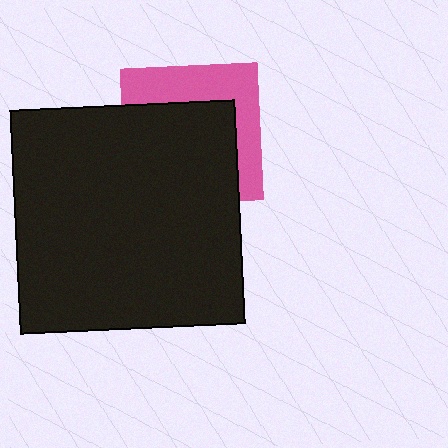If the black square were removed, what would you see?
You would see the complete pink square.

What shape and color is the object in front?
The object in front is a black square.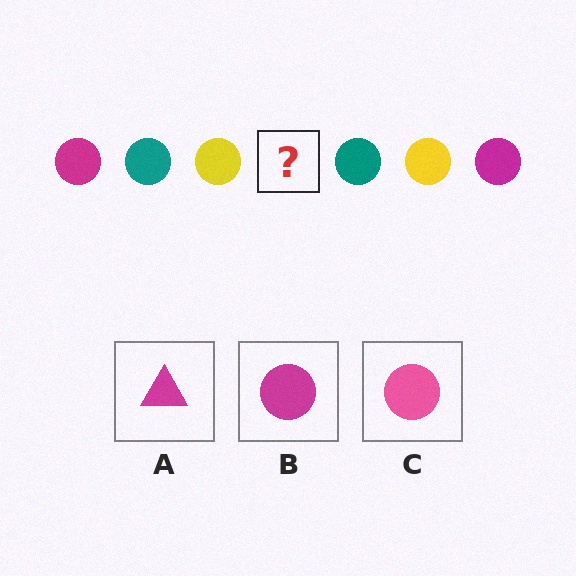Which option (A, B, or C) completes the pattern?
B.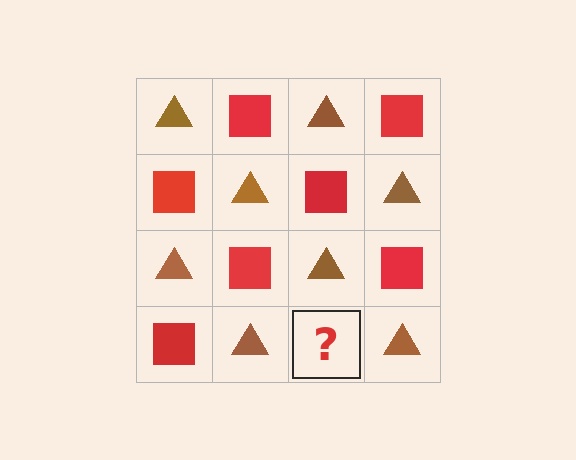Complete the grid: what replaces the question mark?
The question mark should be replaced with a red square.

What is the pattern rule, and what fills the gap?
The rule is that it alternates brown triangle and red square in a checkerboard pattern. The gap should be filled with a red square.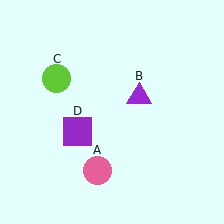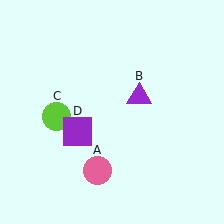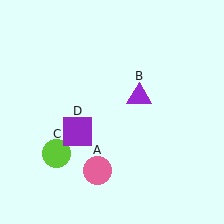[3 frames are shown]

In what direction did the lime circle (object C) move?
The lime circle (object C) moved down.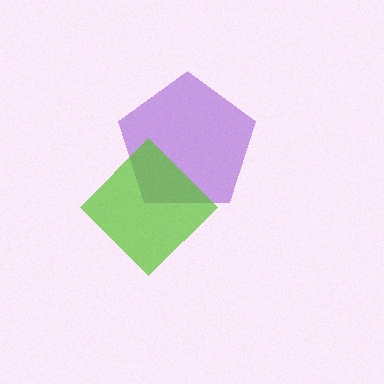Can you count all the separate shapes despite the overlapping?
Yes, there are 2 separate shapes.